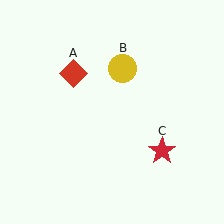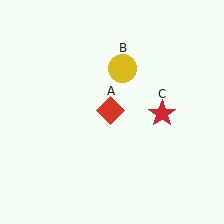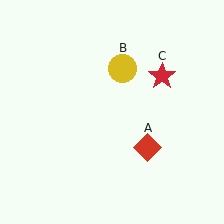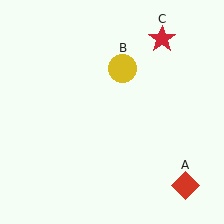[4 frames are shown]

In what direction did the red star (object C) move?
The red star (object C) moved up.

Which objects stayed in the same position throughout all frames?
Yellow circle (object B) remained stationary.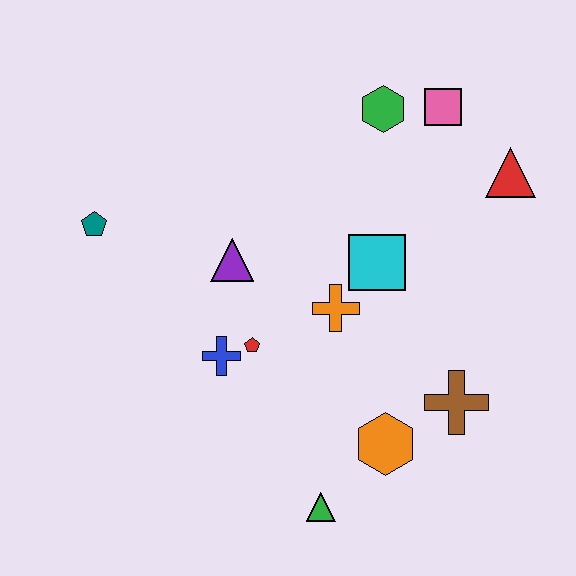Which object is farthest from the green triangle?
The pink square is farthest from the green triangle.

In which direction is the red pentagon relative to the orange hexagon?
The red pentagon is to the left of the orange hexagon.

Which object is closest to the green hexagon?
The pink square is closest to the green hexagon.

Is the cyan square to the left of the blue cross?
No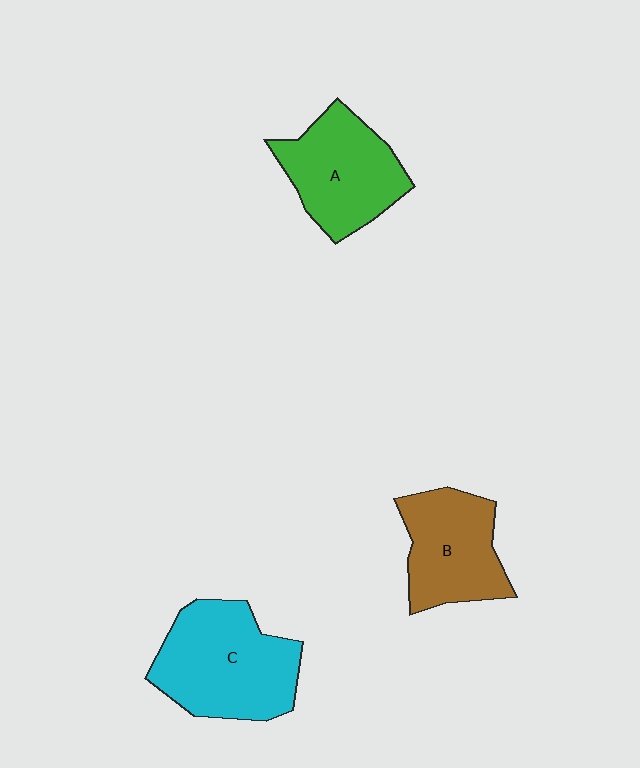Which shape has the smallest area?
Shape B (brown).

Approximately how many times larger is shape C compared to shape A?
Approximately 1.2 times.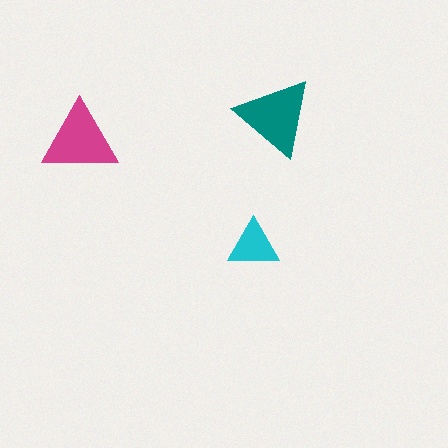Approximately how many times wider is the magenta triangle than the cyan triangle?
About 1.5 times wider.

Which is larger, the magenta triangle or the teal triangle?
The teal one.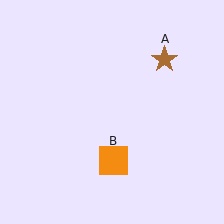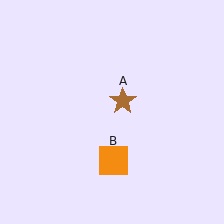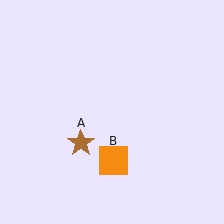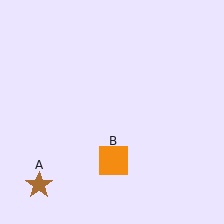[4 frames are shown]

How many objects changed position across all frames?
1 object changed position: brown star (object A).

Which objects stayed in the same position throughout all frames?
Orange square (object B) remained stationary.